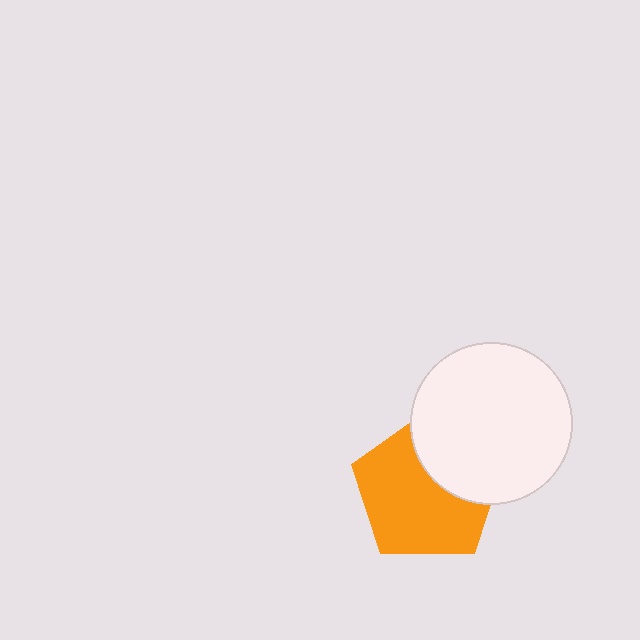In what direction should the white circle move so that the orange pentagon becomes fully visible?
The white circle should move toward the upper-right. That is the shortest direction to clear the overlap and leave the orange pentagon fully visible.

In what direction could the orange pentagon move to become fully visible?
The orange pentagon could move toward the lower-left. That would shift it out from behind the white circle entirely.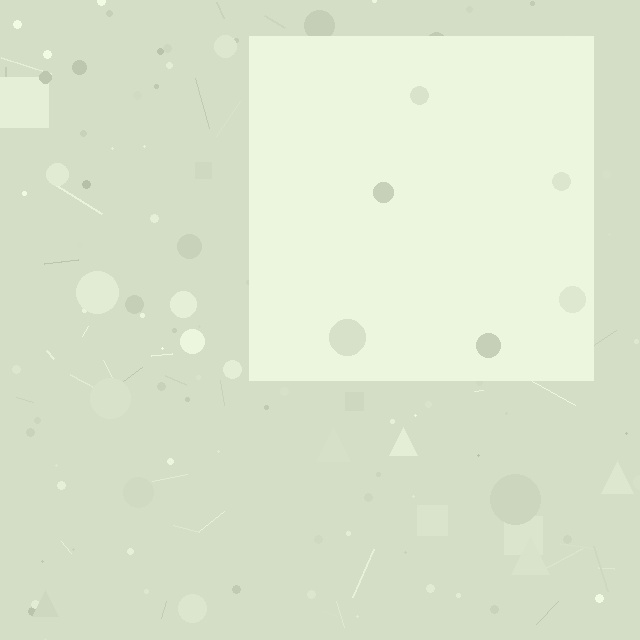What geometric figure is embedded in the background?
A square is embedded in the background.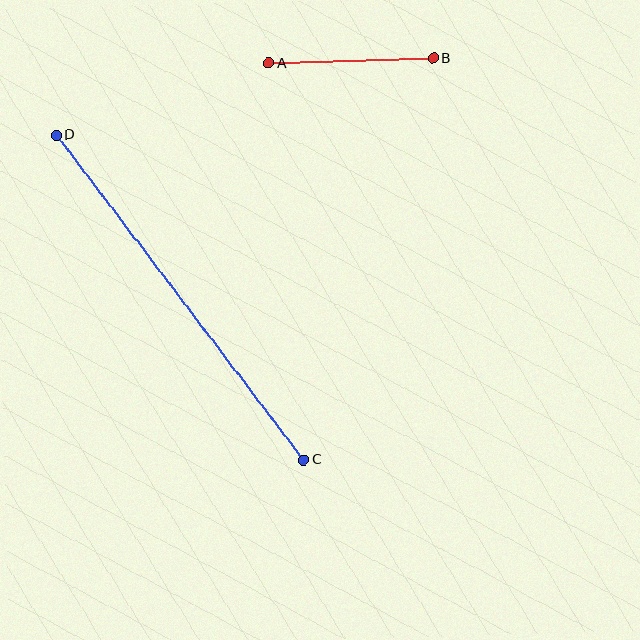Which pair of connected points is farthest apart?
Points C and D are farthest apart.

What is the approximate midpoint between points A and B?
The midpoint is at approximately (351, 61) pixels.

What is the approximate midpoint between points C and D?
The midpoint is at approximately (180, 298) pixels.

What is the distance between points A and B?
The distance is approximately 164 pixels.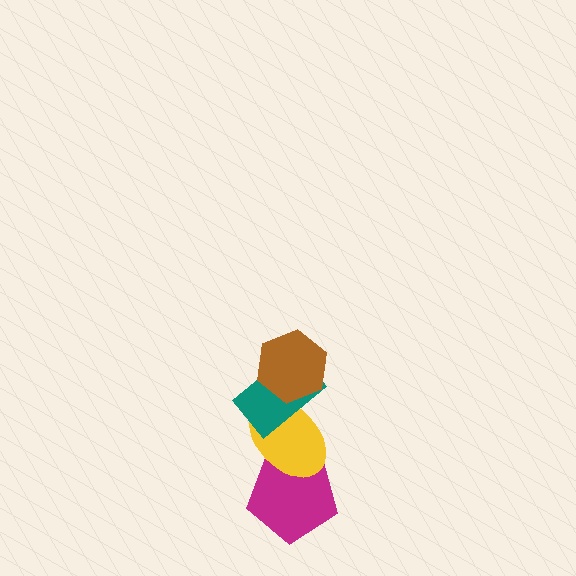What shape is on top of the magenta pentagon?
The yellow ellipse is on top of the magenta pentagon.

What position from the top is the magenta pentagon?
The magenta pentagon is 4th from the top.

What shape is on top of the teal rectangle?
The brown hexagon is on top of the teal rectangle.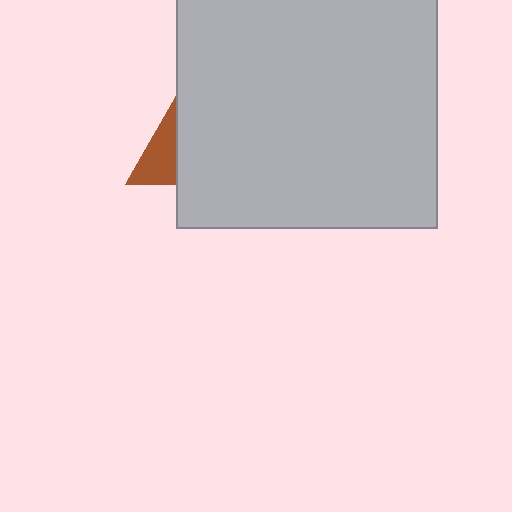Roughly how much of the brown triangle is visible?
A small part of it is visible (roughly 32%).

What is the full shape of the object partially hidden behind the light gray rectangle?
The partially hidden object is a brown triangle.